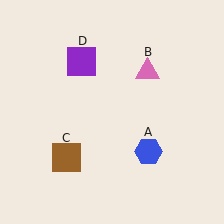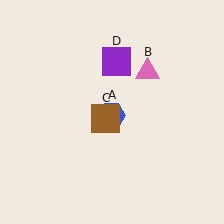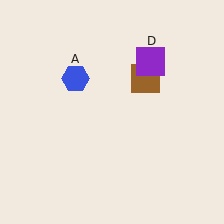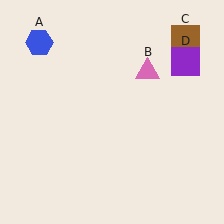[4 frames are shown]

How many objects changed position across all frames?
3 objects changed position: blue hexagon (object A), brown square (object C), purple square (object D).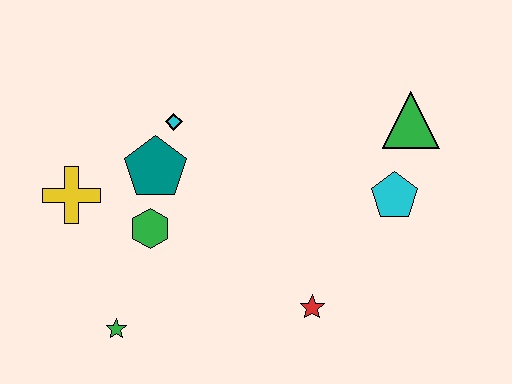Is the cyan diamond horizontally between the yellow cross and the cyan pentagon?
Yes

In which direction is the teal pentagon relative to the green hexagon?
The teal pentagon is above the green hexagon.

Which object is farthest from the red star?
The yellow cross is farthest from the red star.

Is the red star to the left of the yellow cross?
No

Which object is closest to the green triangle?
The cyan pentagon is closest to the green triangle.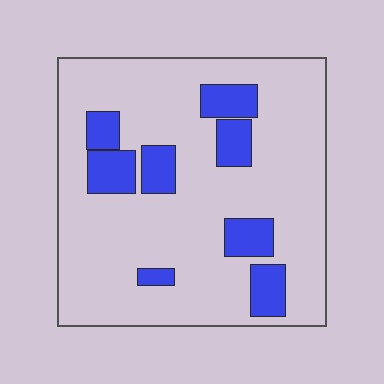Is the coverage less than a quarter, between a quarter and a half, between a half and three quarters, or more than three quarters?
Less than a quarter.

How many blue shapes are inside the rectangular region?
8.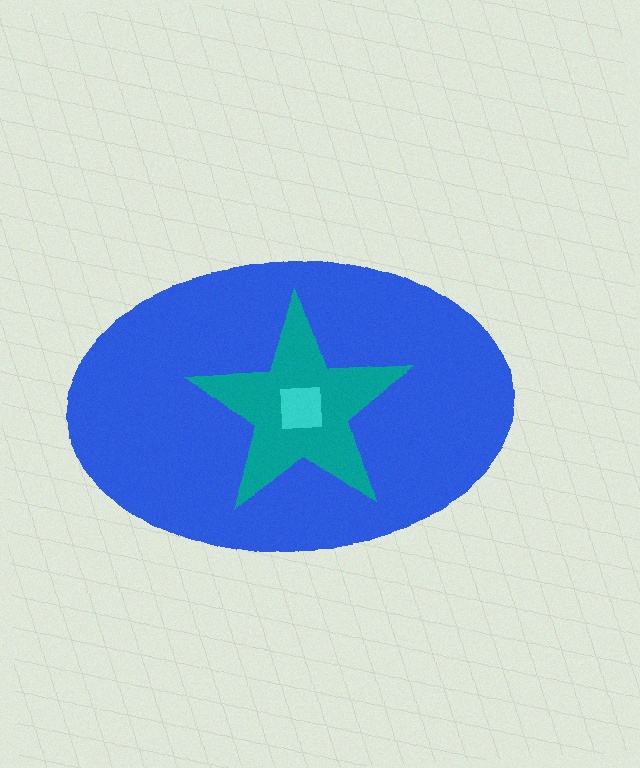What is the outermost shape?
The blue ellipse.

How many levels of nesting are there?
3.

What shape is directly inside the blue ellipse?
The teal star.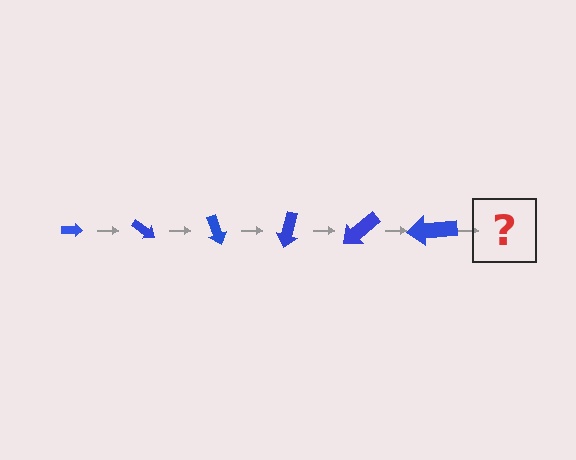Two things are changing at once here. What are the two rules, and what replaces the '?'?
The two rules are that the arrow grows larger each step and it rotates 35 degrees each step. The '?' should be an arrow, larger than the previous one and rotated 210 degrees from the start.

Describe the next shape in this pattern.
It should be an arrow, larger than the previous one and rotated 210 degrees from the start.